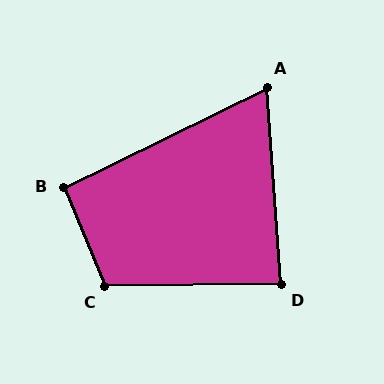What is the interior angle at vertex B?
Approximately 94 degrees (approximately right).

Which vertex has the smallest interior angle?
A, at approximately 68 degrees.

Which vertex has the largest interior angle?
C, at approximately 112 degrees.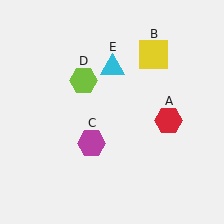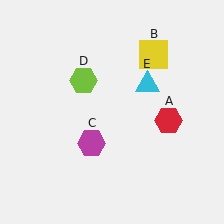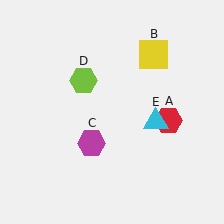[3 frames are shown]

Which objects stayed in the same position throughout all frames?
Red hexagon (object A) and yellow square (object B) and magenta hexagon (object C) and lime hexagon (object D) remained stationary.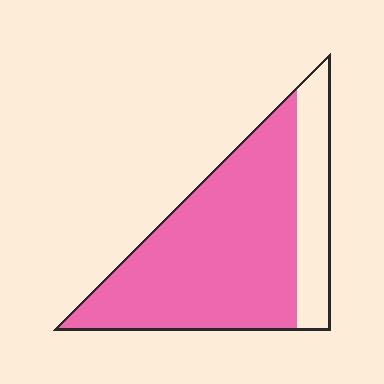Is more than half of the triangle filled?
Yes.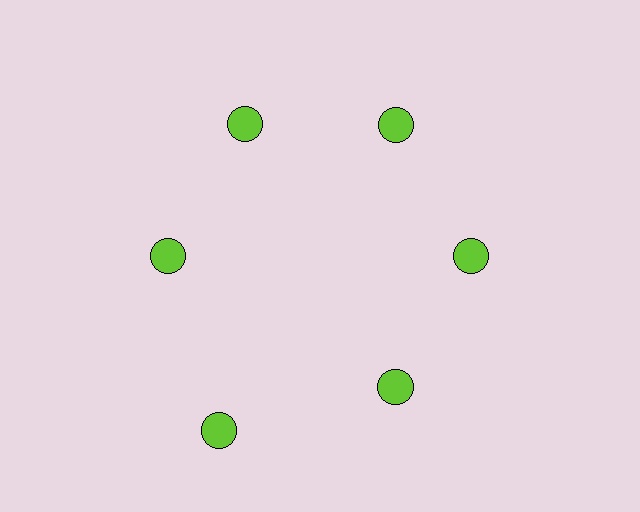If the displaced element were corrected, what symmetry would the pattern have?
It would have 6-fold rotational symmetry — the pattern would map onto itself every 60 degrees.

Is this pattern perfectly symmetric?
No. The 6 lime circles are arranged in a ring, but one element near the 7 o'clock position is pushed outward from the center, breaking the 6-fold rotational symmetry.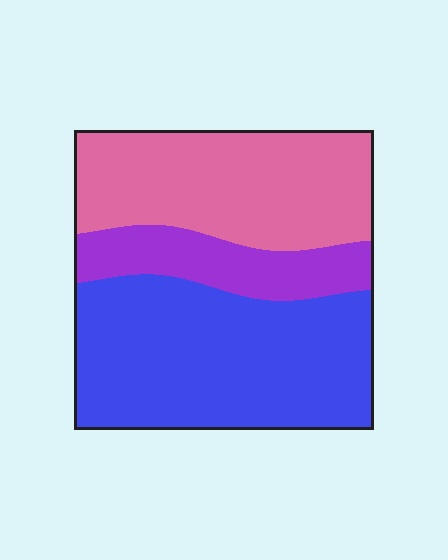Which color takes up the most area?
Blue, at roughly 45%.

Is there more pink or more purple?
Pink.